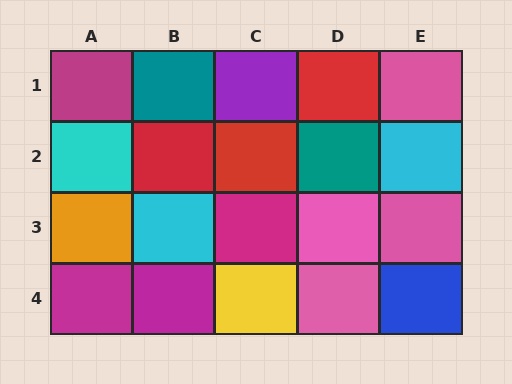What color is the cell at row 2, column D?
Teal.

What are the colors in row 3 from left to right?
Orange, cyan, magenta, pink, pink.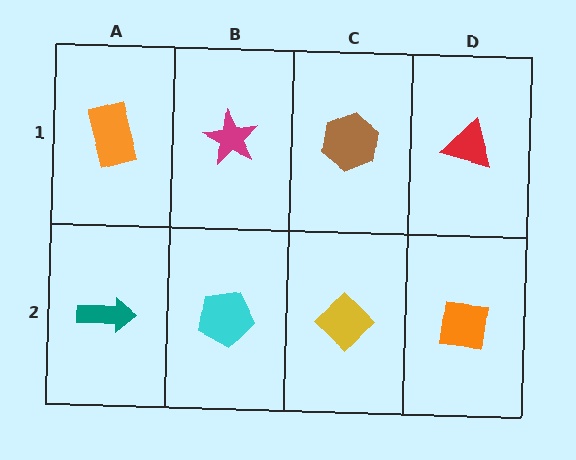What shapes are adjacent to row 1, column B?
A cyan pentagon (row 2, column B), an orange rectangle (row 1, column A), a brown hexagon (row 1, column C).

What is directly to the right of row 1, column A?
A magenta star.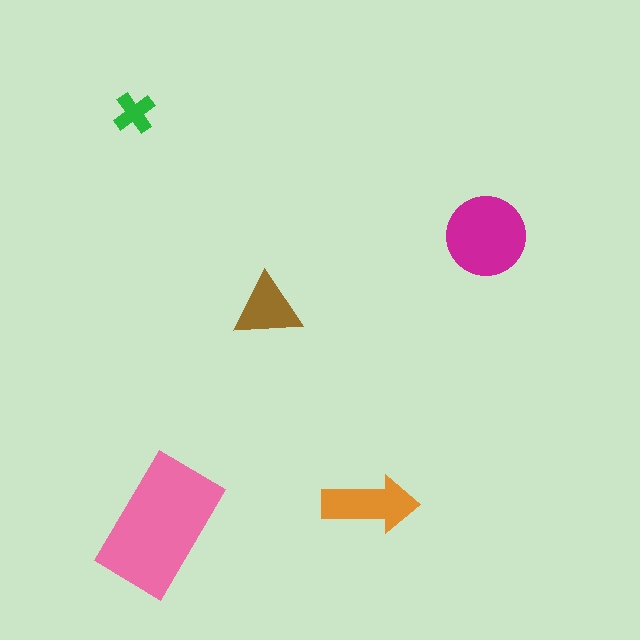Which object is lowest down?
The pink rectangle is bottommost.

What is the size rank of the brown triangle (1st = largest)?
4th.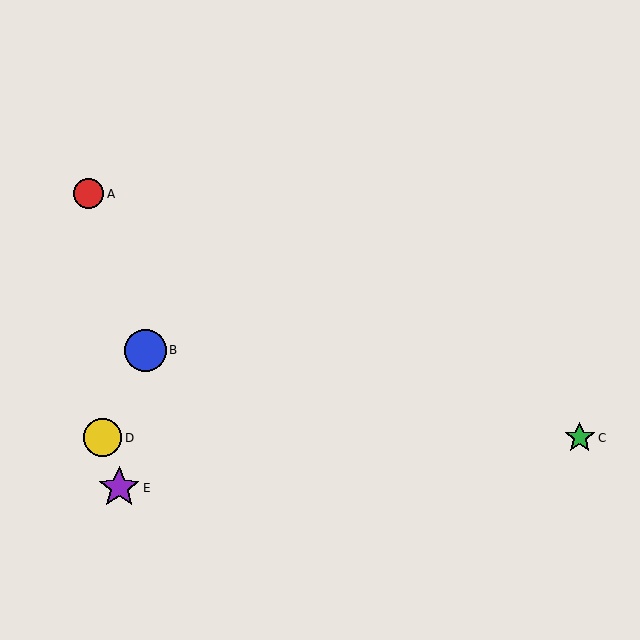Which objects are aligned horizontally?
Objects C, D are aligned horizontally.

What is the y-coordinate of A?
Object A is at y≈194.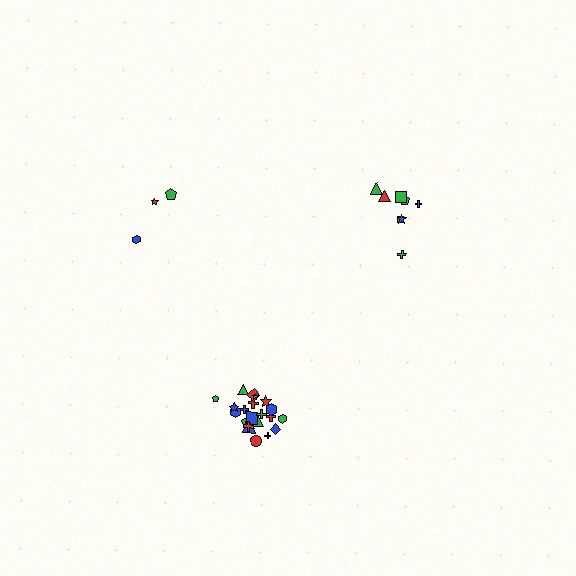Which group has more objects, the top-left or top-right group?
The top-right group.